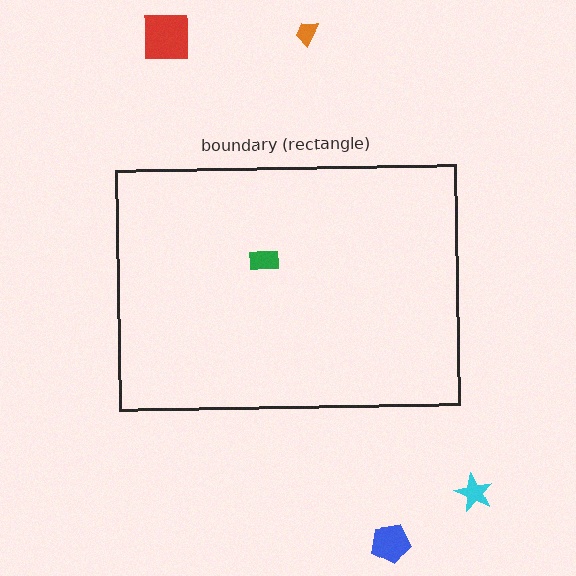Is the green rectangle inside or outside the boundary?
Inside.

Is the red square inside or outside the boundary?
Outside.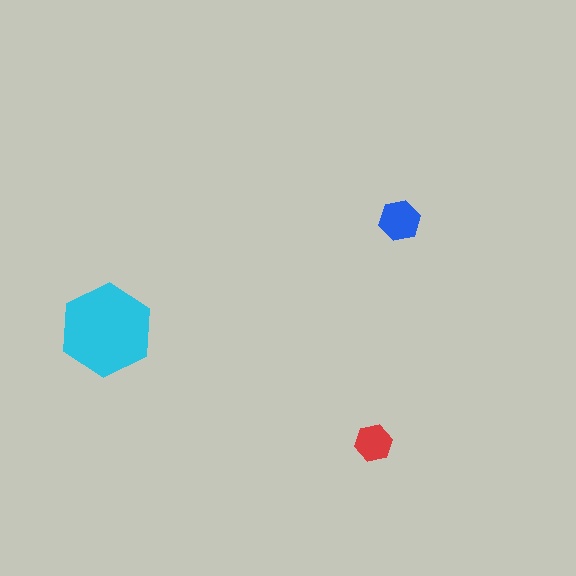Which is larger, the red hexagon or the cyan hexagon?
The cyan one.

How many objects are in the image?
There are 3 objects in the image.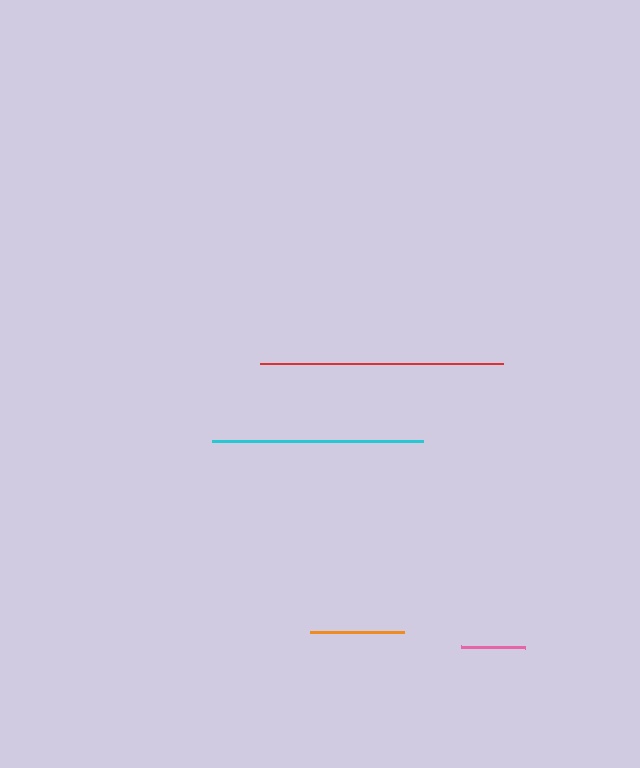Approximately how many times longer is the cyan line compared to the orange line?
The cyan line is approximately 2.3 times the length of the orange line.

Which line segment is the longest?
The red line is the longest at approximately 243 pixels.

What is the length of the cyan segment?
The cyan segment is approximately 211 pixels long.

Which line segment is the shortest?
The pink line is the shortest at approximately 65 pixels.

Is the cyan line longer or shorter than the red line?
The red line is longer than the cyan line.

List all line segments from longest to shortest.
From longest to shortest: red, cyan, orange, pink.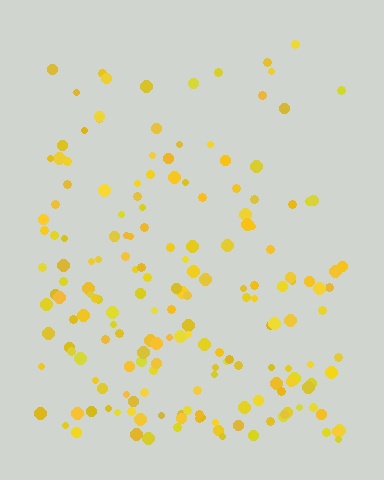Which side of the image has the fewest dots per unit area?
The top.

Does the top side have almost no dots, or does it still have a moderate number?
Still a moderate number, just noticeably fewer than the bottom.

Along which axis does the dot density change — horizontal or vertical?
Vertical.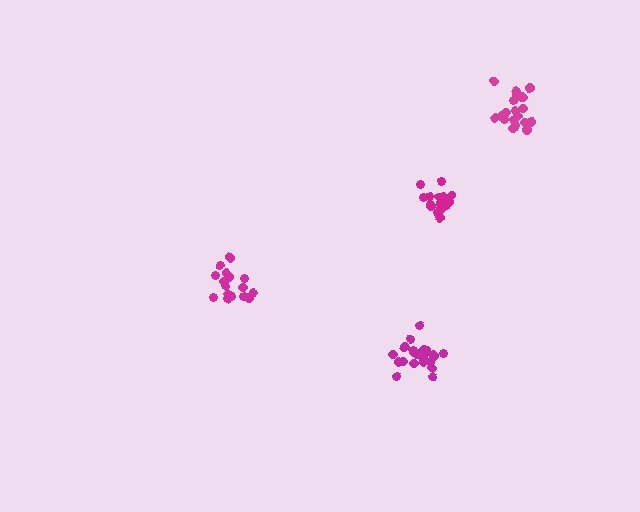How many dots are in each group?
Group 1: 20 dots, Group 2: 21 dots, Group 3: 19 dots, Group 4: 20 dots (80 total).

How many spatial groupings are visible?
There are 4 spatial groupings.